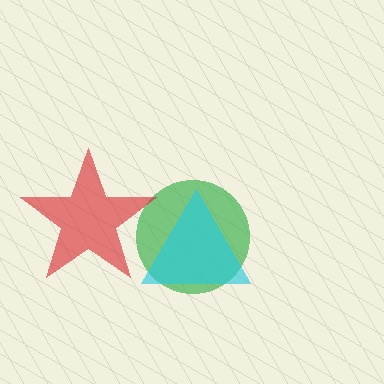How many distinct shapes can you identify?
There are 3 distinct shapes: a green circle, a red star, a cyan triangle.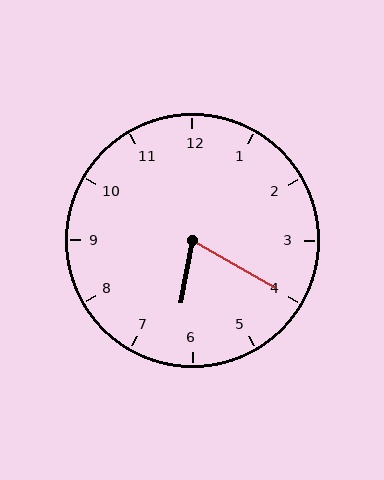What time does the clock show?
6:20.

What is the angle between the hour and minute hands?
Approximately 70 degrees.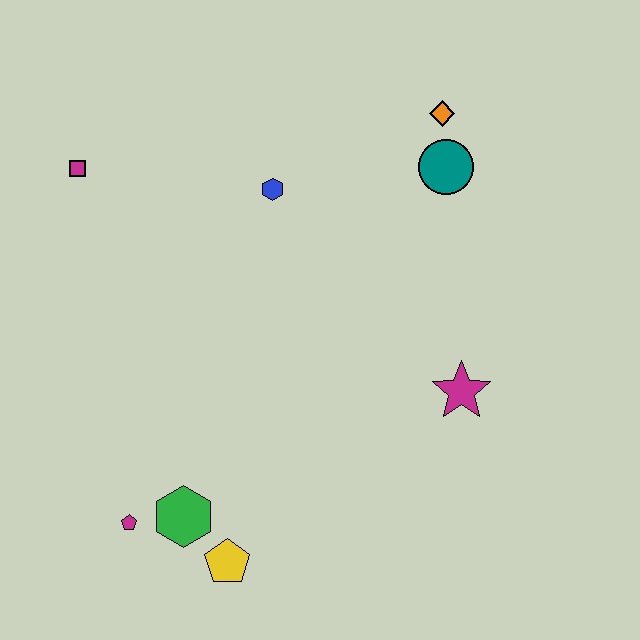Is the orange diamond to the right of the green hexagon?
Yes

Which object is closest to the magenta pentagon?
The green hexagon is closest to the magenta pentagon.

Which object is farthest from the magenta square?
The magenta star is farthest from the magenta square.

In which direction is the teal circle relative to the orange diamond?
The teal circle is below the orange diamond.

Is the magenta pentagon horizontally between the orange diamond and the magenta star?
No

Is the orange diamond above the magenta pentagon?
Yes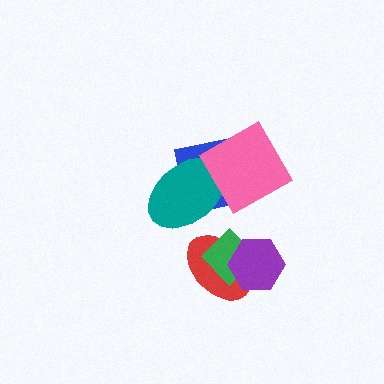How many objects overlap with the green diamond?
2 objects overlap with the green diamond.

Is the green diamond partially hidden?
Yes, it is partially covered by another shape.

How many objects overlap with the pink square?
2 objects overlap with the pink square.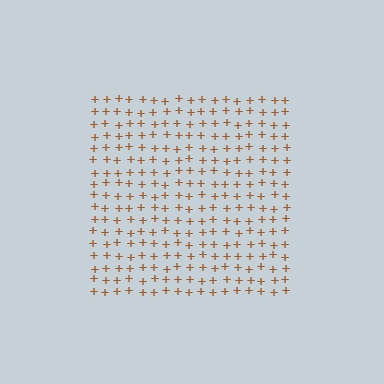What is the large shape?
The large shape is a square.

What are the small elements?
The small elements are plus signs.